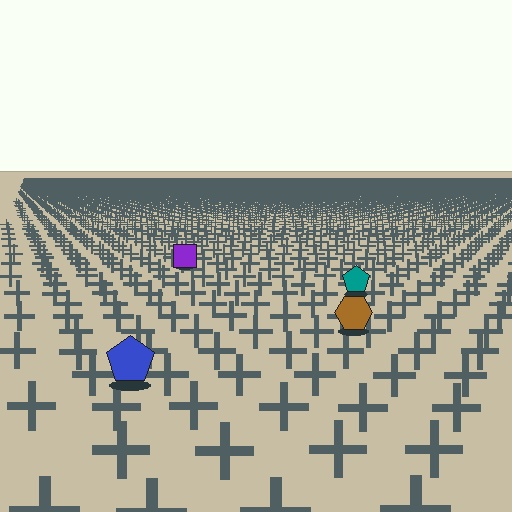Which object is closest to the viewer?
The blue pentagon is closest. The texture marks near it are larger and more spread out.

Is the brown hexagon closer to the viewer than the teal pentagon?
Yes. The brown hexagon is closer — you can tell from the texture gradient: the ground texture is coarser near it.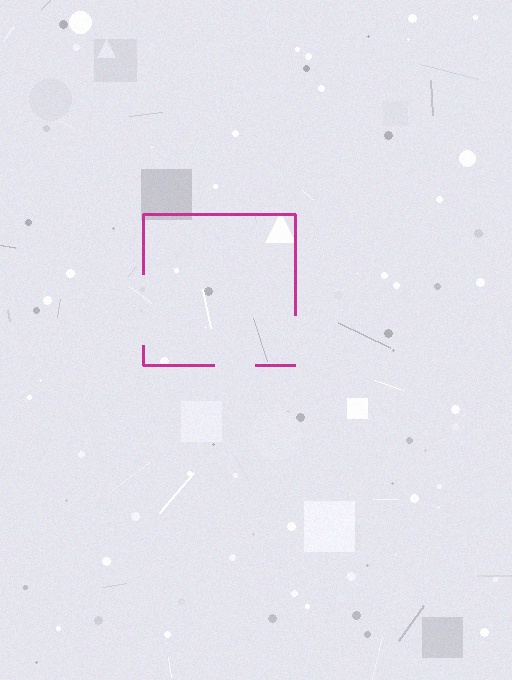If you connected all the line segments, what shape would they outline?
They would outline a square.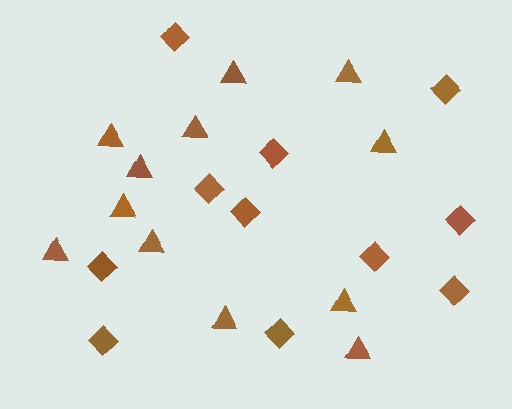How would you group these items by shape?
There are 2 groups: one group of diamonds (11) and one group of triangles (12).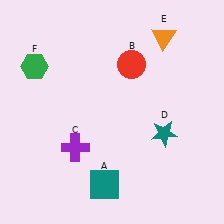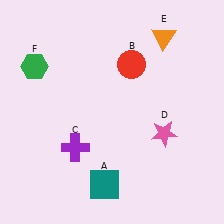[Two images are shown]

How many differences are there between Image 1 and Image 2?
There is 1 difference between the two images.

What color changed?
The star (D) changed from teal in Image 1 to pink in Image 2.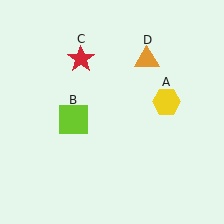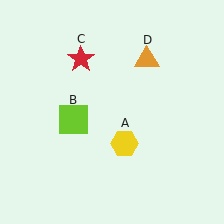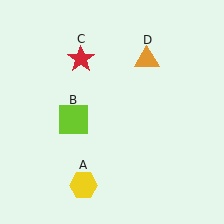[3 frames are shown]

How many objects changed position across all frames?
1 object changed position: yellow hexagon (object A).